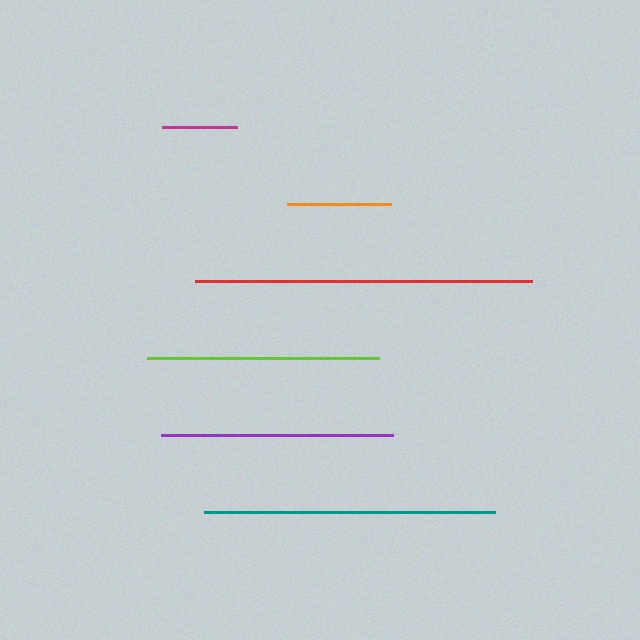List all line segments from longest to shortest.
From longest to shortest: red, teal, purple, lime, orange, magenta.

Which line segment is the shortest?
The magenta line is the shortest at approximately 75 pixels.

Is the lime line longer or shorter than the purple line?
The purple line is longer than the lime line.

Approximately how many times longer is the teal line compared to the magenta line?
The teal line is approximately 3.9 times the length of the magenta line.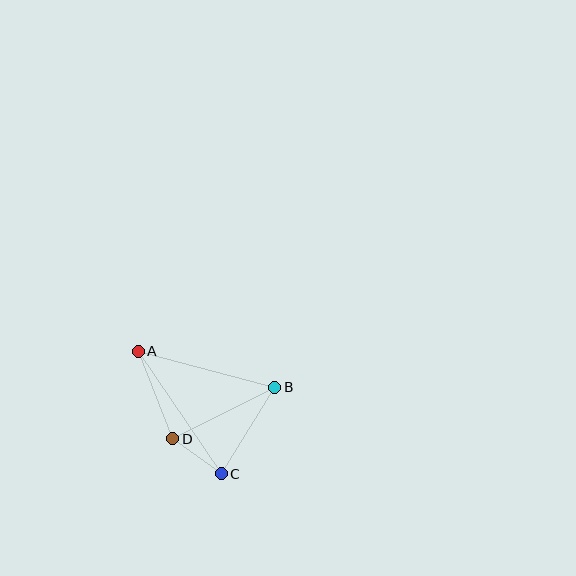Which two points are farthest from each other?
Points A and C are farthest from each other.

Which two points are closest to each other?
Points C and D are closest to each other.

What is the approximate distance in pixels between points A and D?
The distance between A and D is approximately 94 pixels.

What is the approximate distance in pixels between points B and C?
The distance between B and C is approximately 102 pixels.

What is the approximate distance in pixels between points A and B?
The distance between A and B is approximately 141 pixels.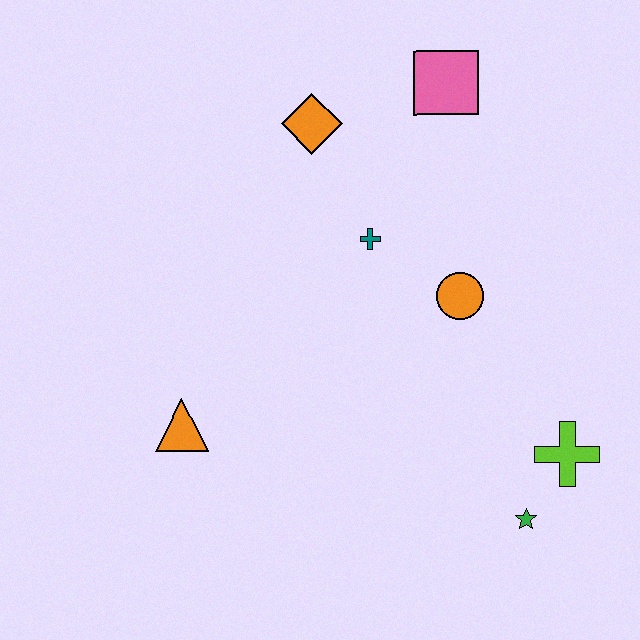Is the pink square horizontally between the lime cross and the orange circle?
No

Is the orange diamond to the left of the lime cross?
Yes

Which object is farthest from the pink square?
The green star is farthest from the pink square.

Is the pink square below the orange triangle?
No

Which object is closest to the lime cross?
The green star is closest to the lime cross.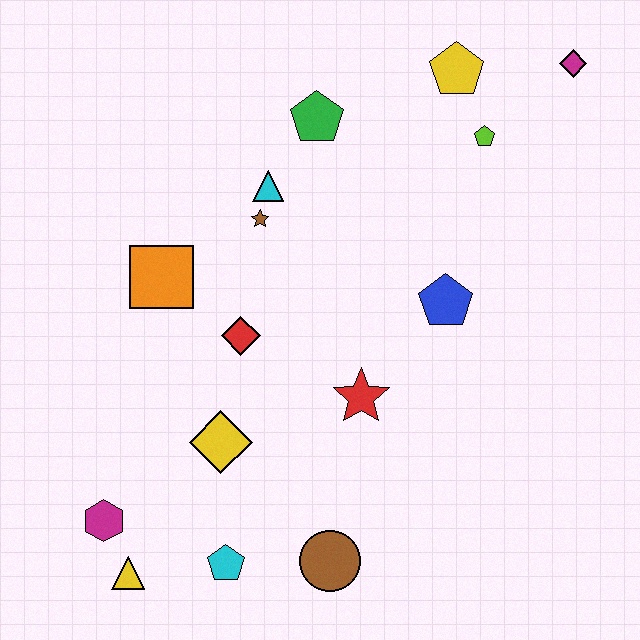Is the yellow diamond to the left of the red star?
Yes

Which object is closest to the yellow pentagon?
The lime pentagon is closest to the yellow pentagon.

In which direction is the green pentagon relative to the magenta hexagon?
The green pentagon is above the magenta hexagon.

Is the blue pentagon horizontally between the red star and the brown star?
No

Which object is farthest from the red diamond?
The magenta diamond is farthest from the red diamond.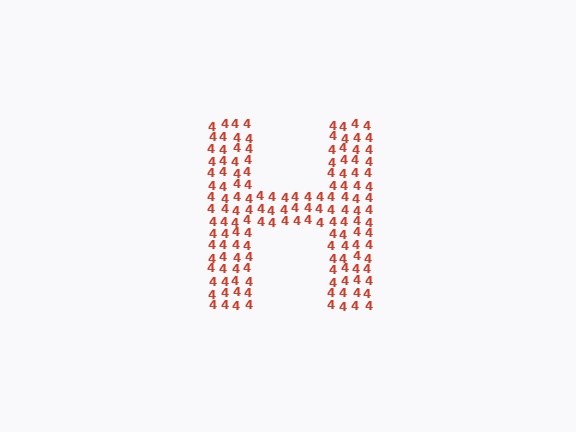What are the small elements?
The small elements are digit 4's.